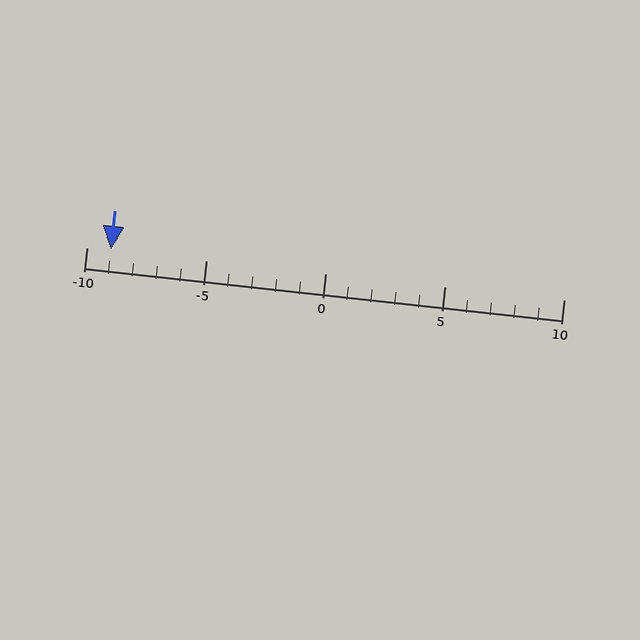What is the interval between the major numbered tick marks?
The major tick marks are spaced 5 units apart.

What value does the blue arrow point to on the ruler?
The blue arrow points to approximately -9.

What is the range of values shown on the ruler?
The ruler shows values from -10 to 10.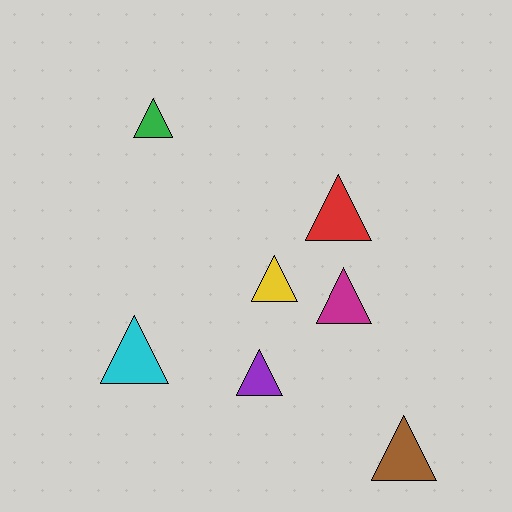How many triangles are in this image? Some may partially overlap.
There are 7 triangles.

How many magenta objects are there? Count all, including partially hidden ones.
There is 1 magenta object.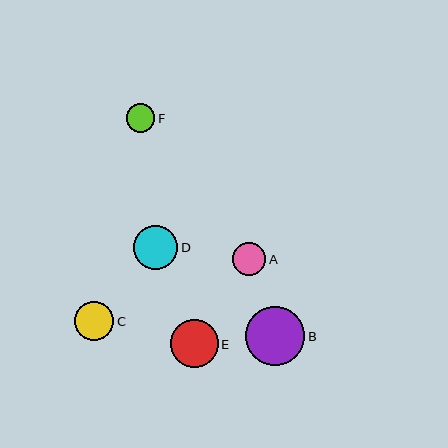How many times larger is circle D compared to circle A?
Circle D is approximately 1.3 times the size of circle A.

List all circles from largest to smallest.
From largest to smallest: B, E, D, C, A, F.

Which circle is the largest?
Circle B is the largest with a size of approximately 59 pixels.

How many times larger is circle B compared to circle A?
Circle B is approximately 1.8 times the size of circle A.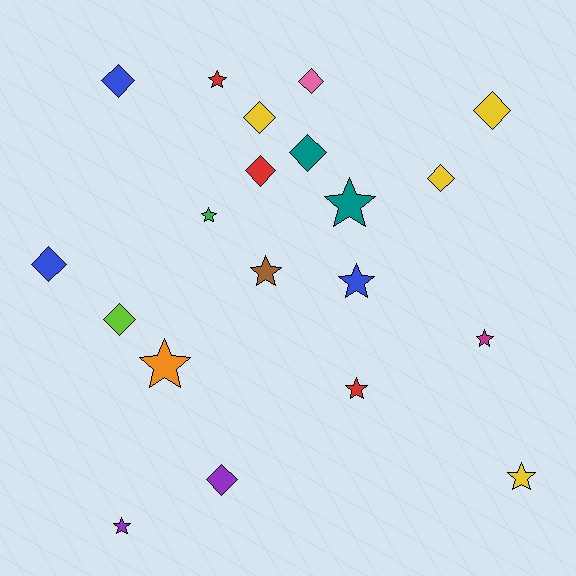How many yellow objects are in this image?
There are 4 yellow objects.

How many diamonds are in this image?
There are 10 diamonds.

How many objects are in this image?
There are 20 objects.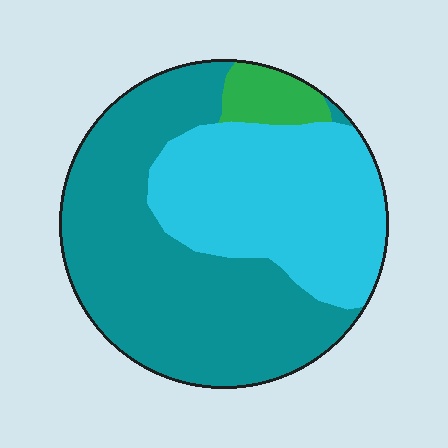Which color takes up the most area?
Teal, at roughly 55%.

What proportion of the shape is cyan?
Cyan covers about 40% of the shape.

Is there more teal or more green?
Teal.